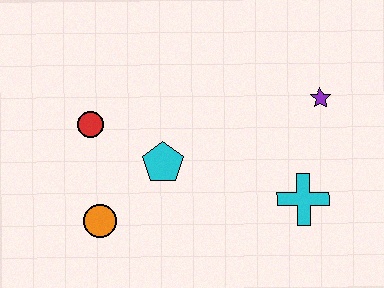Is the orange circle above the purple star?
No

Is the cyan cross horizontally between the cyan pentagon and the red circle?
No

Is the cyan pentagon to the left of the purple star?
Yes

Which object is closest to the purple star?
The cyan cross is closest to the purple star.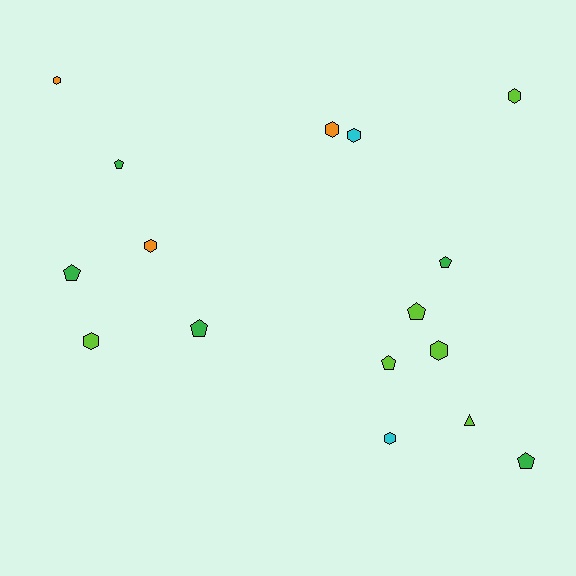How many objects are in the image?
There are 16 objects.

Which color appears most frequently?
Lime, with 6 objects.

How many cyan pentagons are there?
There are no cyan pentagons.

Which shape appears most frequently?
Hexagon, with 8 objects.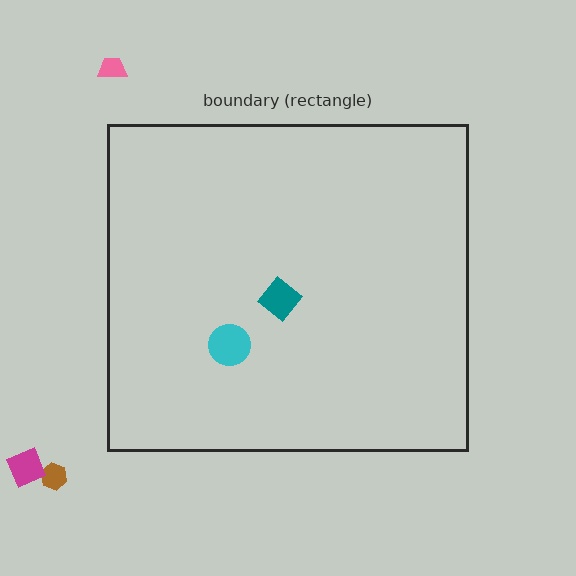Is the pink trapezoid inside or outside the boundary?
Outside.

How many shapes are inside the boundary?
2 inside, 3 outside.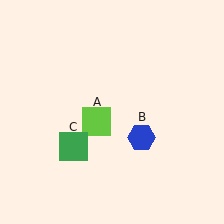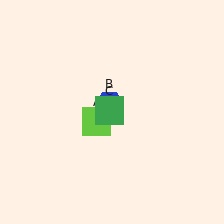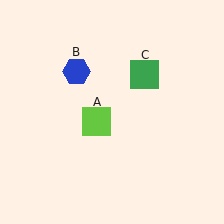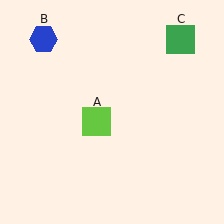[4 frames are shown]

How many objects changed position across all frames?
2 objects changed position: blue hexagon (object B), green square (object C).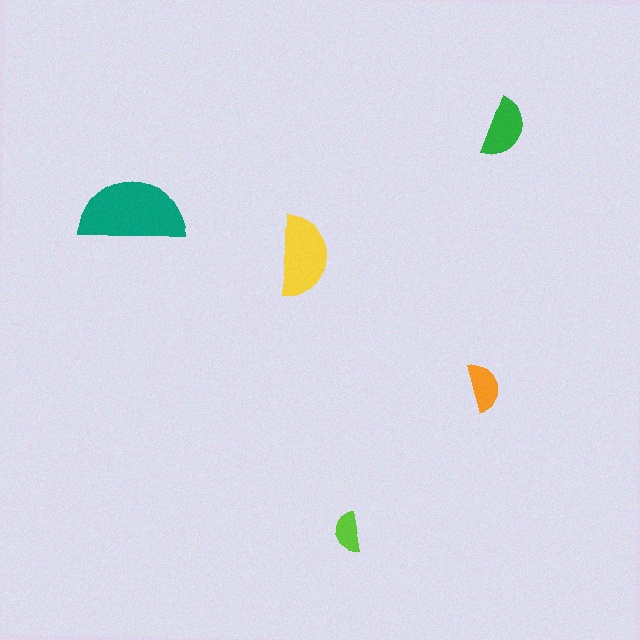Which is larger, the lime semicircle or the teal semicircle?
The teal one.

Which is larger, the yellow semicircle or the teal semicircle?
The teal one.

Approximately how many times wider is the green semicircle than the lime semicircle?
About 1.5 times wider.